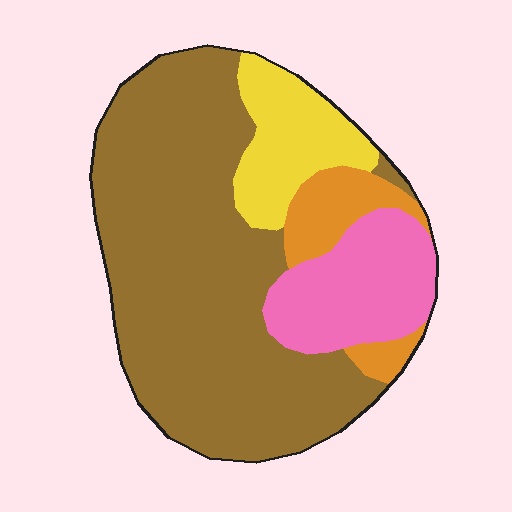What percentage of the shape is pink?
Pink takes up about one sixth (1/6) of the shape.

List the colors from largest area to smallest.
From largest to smallest: brown, pink, yellow, orange.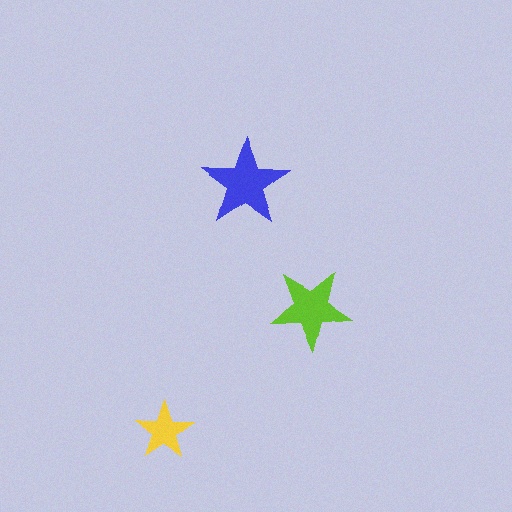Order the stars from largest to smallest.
the blue one, the lime one, the yellow one.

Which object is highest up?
The blue star is topmost.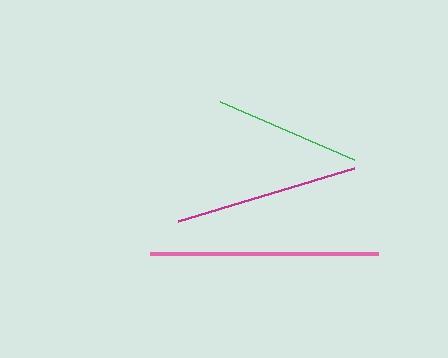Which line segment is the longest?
The pink line is the longest at approximately 228 pixels.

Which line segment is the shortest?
The green line is the shortest at approximately 146 pixels.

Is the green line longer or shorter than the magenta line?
The magenta line is longer than the green line.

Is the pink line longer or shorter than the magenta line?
The pink line is longer than the magenta line.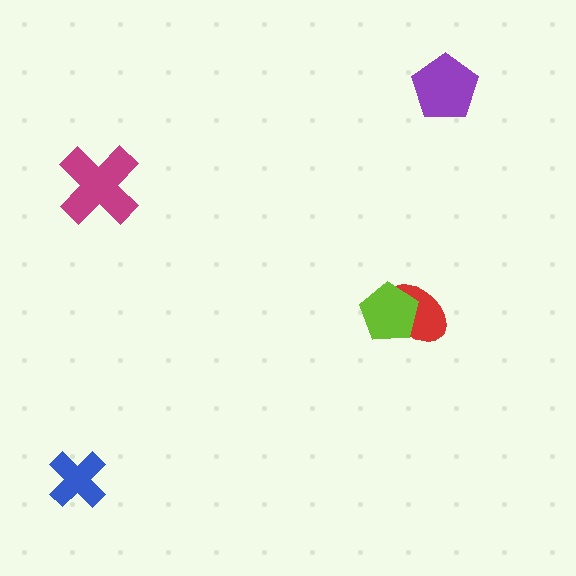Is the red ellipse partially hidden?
Yes, it is partially covered by another shape.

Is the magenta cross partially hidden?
No, no other shape covers it.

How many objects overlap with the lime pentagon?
1 object overlaps with the lime pentagon.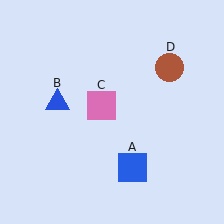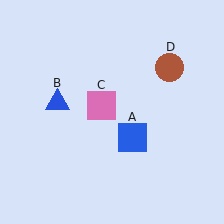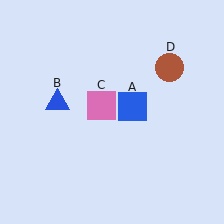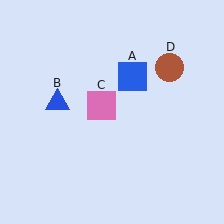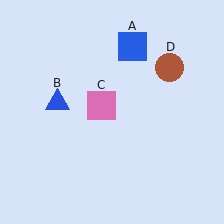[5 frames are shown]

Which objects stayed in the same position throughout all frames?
Blue triangle (object B) and pink square (object C) and brown circle (object D) remained stationary.